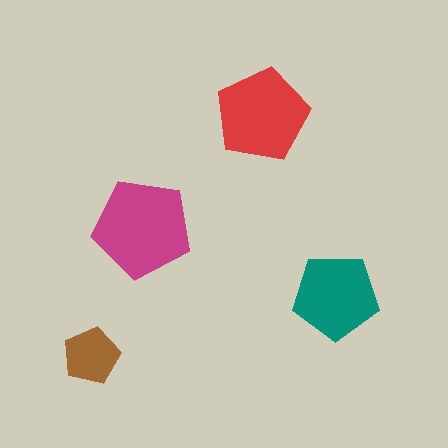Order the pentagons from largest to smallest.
the magenta one, the red one, the teal one, the brown one.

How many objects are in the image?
There are 4 objects in the image.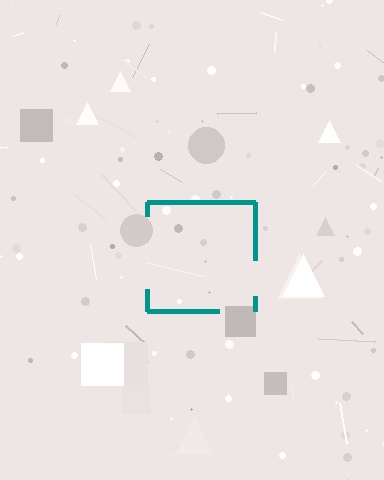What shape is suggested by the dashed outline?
The dashed outline suggests a square.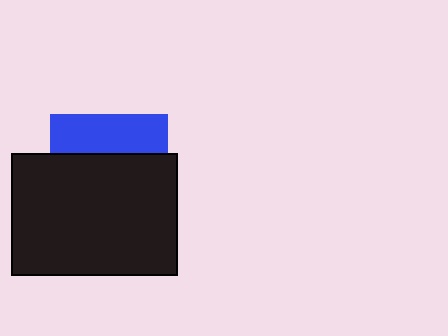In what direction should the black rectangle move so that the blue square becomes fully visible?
The black rectangle should move down. That is the shortest direction to clear the overlap and leave the blue square fully visible.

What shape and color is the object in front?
The object in front is a black rectangle.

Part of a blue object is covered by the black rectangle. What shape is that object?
It is a square.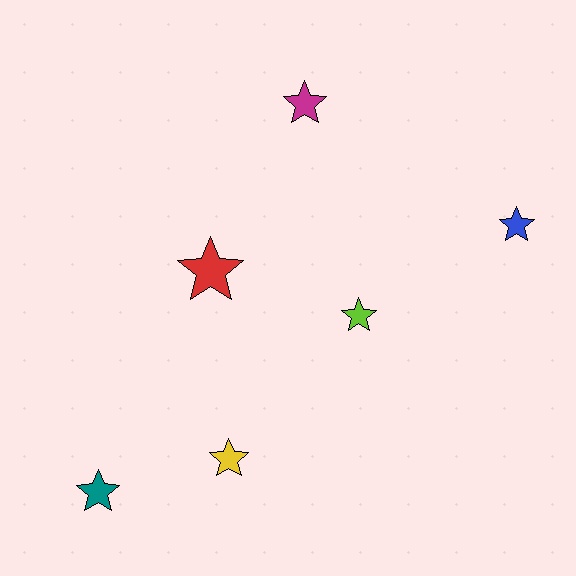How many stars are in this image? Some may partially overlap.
There are 6 stars.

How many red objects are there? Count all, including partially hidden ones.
There is 1 red object.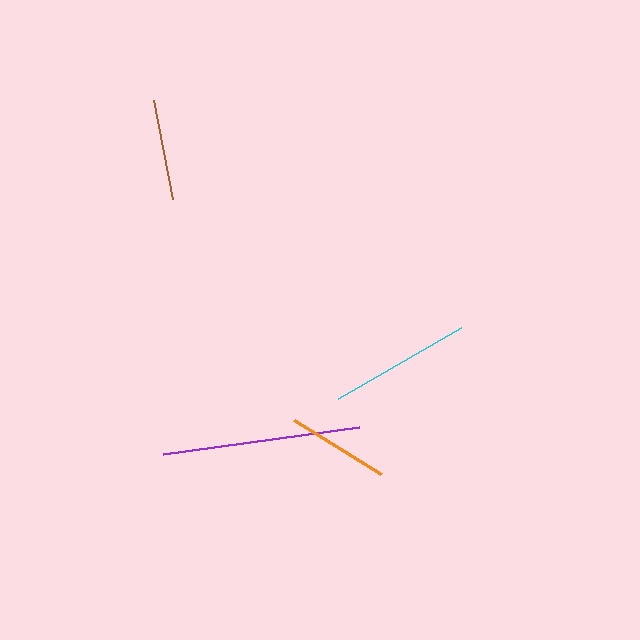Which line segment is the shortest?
The brown line is the shortest at approximately 101 pixels.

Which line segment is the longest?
The purple line is the longest at approximately 197 pixels.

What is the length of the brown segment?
The brown segment is approximately 101 pixels long.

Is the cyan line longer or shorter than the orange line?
The cyan line is longer than the orange line.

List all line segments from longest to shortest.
From longest to shortest: purple, cyan, orange, brown.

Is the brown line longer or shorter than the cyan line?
The cyan line is longer than the brown line.